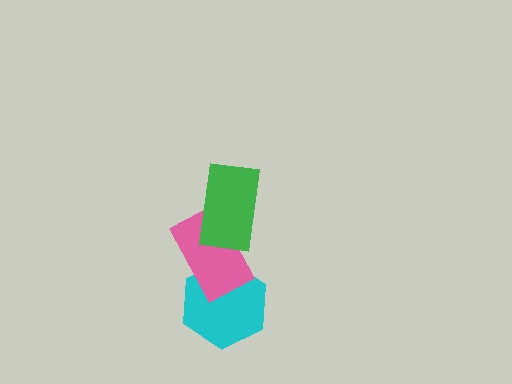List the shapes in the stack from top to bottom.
From top to bottom: the green rectangle, the pink rectangle, the cyan hexagon.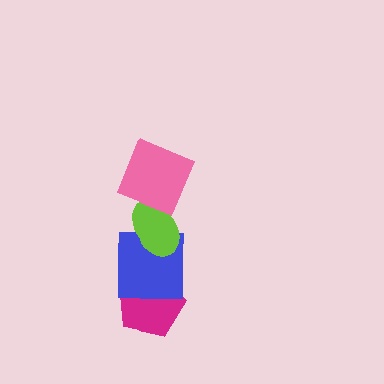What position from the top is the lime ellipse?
The lime ellipse is 2nd from the top.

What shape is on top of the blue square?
The lime ellipse is on top of the blue square.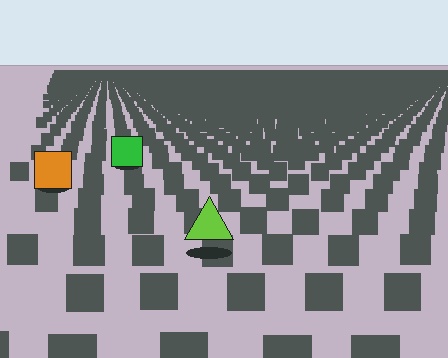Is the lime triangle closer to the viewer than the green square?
Yes. The lime triangle is closer — you can tell from the texture gradient: the ground texture is coarser near it.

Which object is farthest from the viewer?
The green square is farthest from the viewer. It appears smaller and the ground texture around it is denser.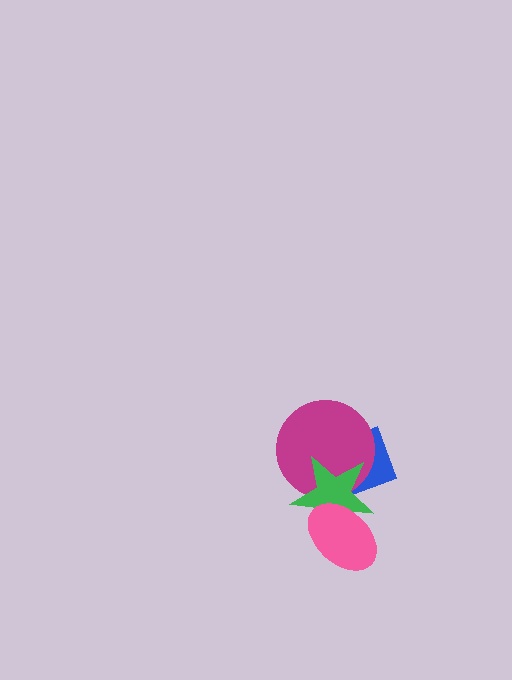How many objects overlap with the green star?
3 objects overlap with the green star.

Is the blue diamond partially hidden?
Yes, it is partially covered by another shape.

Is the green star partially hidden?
Yes, it is partially covered by another shape.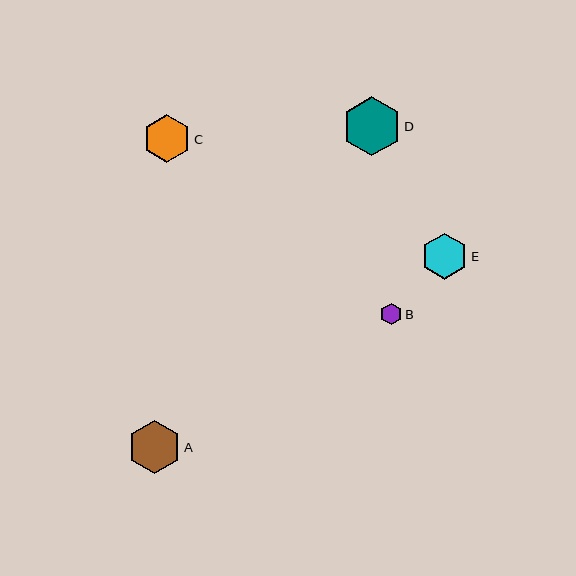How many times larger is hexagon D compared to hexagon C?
Hexagon D is approximately 1.2 times the size of hexagon C.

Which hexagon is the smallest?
Hexagon B is the smallest with a size of approximately 21 pixels.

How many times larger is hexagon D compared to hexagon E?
Hexagon D is approximately 1.3 times the size of hexagon E.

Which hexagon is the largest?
Hexagon D is the largest with a size of approximately 59 pixels.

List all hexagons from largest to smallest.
From largest to smallest: D, A, C, E, B.